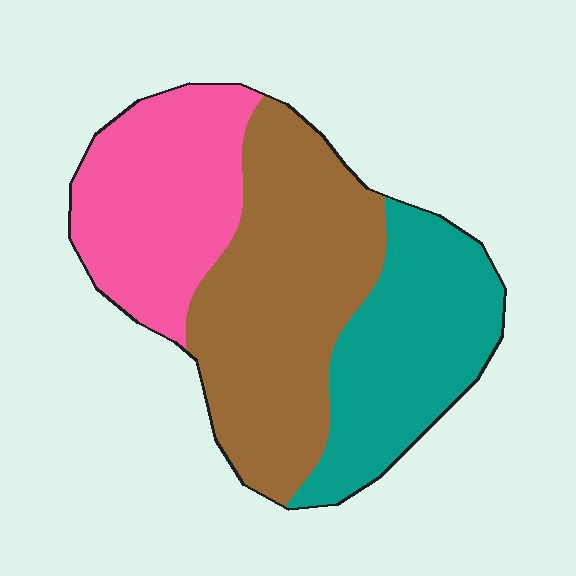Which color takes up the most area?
Brown, at roughly 40%.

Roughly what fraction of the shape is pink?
Pink takes up about one quarter (1/4) of the shape.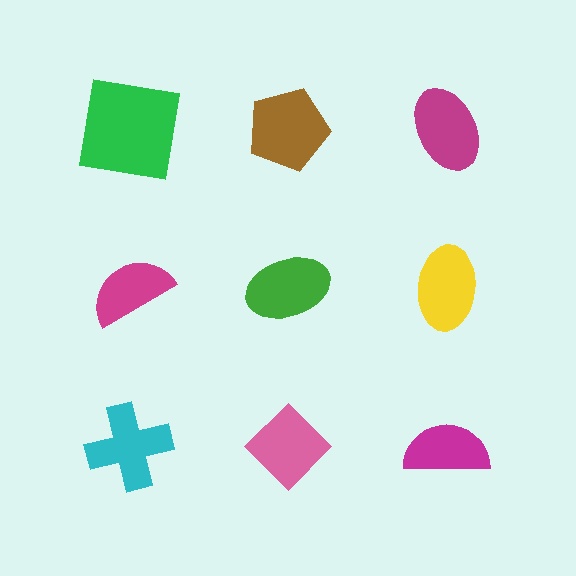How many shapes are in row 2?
3 shapes.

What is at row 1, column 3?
A magenta ellipse.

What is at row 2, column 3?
A yellow ellipse.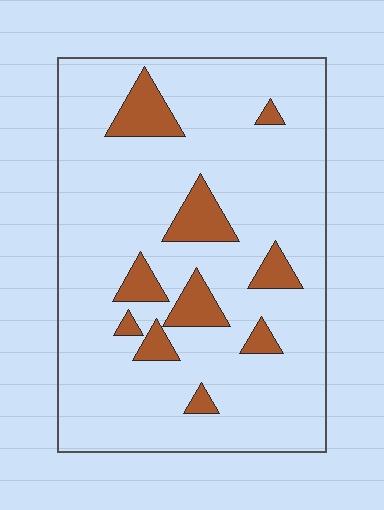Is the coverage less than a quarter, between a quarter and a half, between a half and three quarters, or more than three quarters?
Less than a quarter.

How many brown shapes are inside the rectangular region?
10.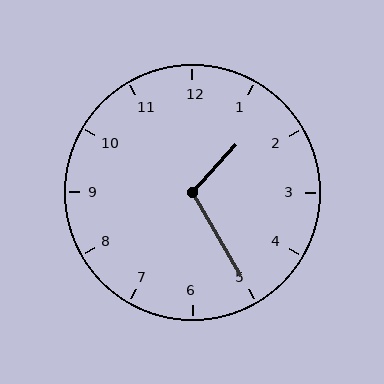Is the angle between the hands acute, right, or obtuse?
It is obtuse.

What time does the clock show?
1:25.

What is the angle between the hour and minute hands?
Approximately 108 degrees.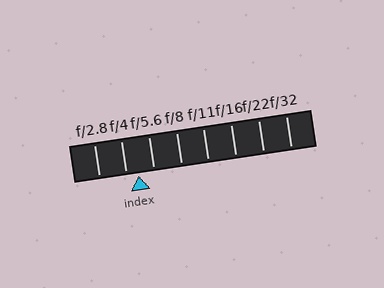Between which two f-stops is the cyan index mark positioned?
The index mark is between f/4 and f/5.6.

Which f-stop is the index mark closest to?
The index mark is closest to f/4.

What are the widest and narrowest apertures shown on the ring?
The widest aperture shown is f/2.8 and the narrowest is f/32.